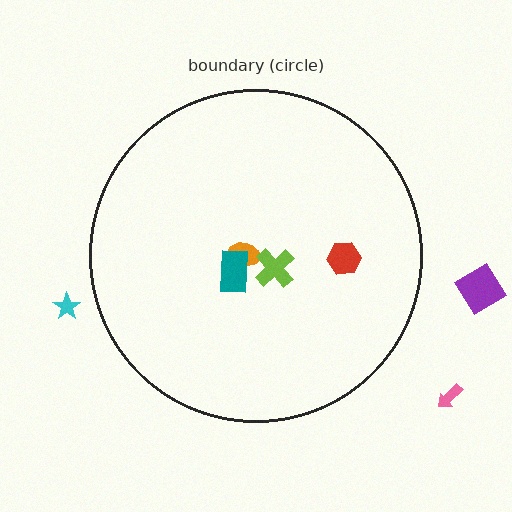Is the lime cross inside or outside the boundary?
Inside.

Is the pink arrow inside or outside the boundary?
Outside.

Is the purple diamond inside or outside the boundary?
Outside.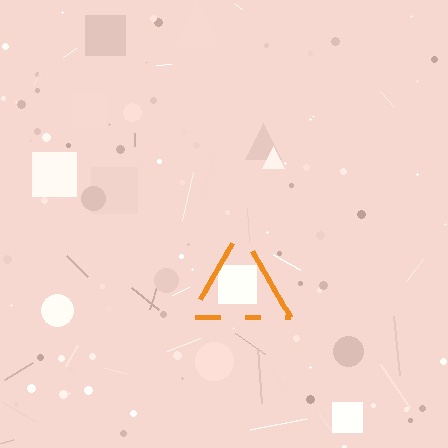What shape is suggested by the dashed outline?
The dashed outline suggests a triangle.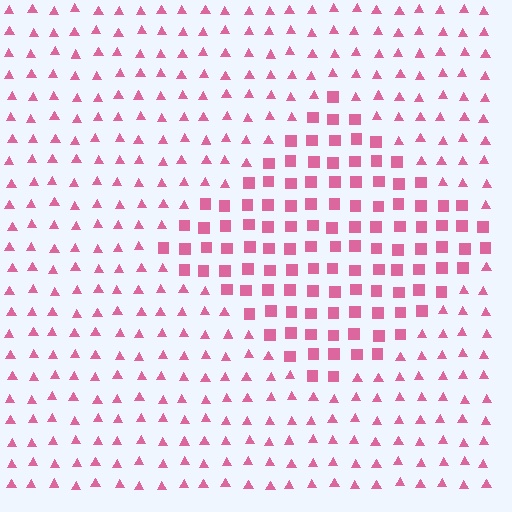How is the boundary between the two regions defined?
The boundary is defined by a change in element shape: squares inside vs. triangles outside. All elements share the same color and spacing.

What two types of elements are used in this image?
The image uses squares inside the diamond region and triangles outside it.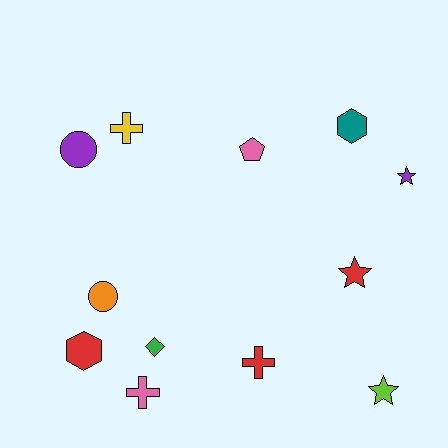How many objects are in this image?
There are 12 objects.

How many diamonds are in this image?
There is 1 diamond.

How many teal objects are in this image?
There is 1 teal object.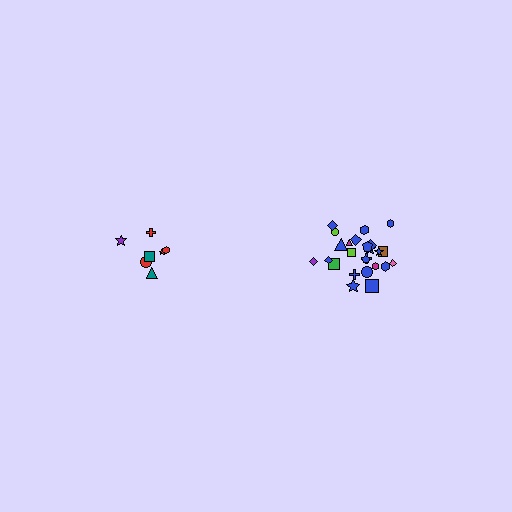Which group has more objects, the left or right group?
The right group.